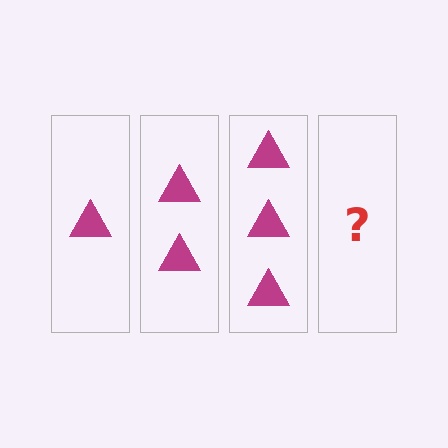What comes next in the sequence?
The next element should be 4 triangles.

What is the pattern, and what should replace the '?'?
The pattern is that each step adds one more triangle. The '?' should be 4 triangles.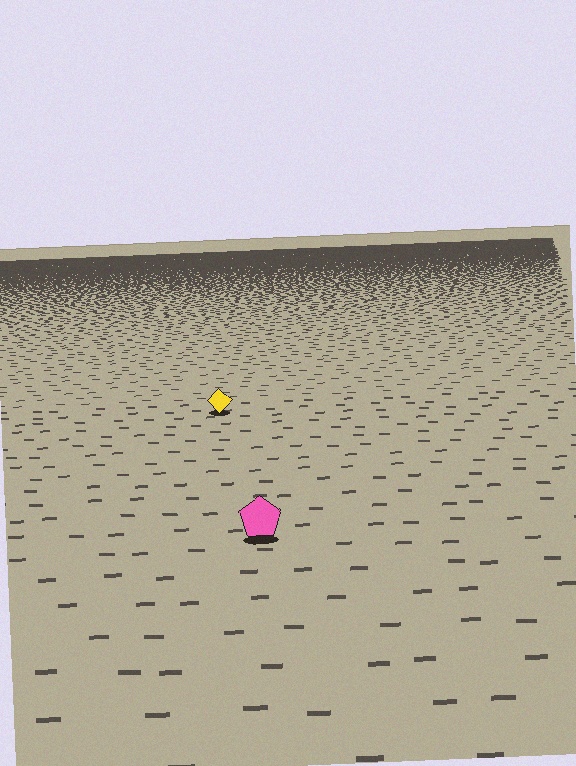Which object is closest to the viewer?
The pink pentagon is closest. The texture marks near it are larger and more spread out.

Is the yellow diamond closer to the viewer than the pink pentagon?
No. The pink pentagon is closer — you can tell from the texture gradient: the ground texture is coarser near it.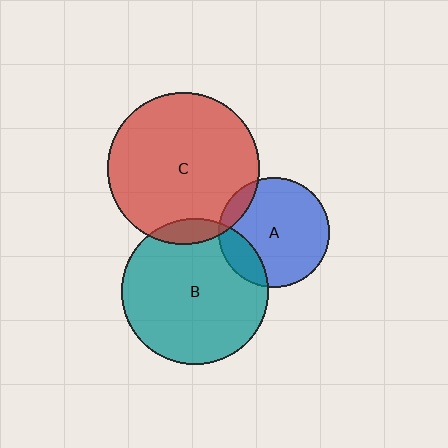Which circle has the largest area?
Circle C (red).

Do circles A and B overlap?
Yes.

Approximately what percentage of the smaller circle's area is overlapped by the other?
Approximately 15%.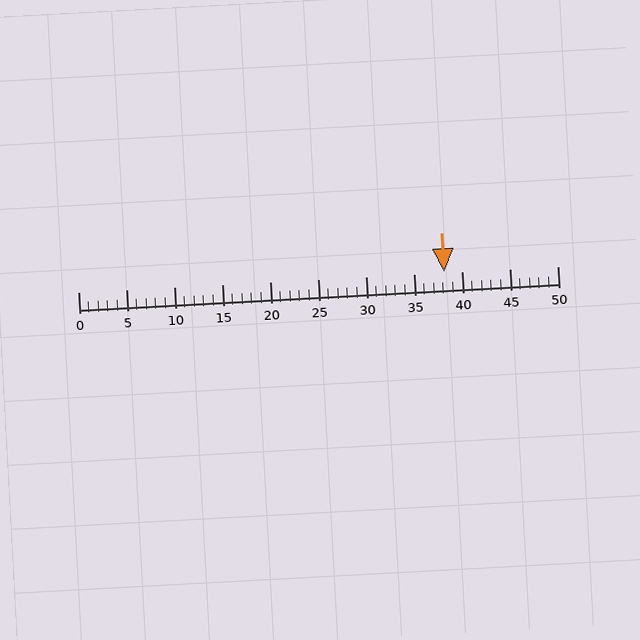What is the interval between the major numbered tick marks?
The major tick marks are spaced 5 units apart.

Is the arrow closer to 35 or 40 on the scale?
The arrow is closer to 40.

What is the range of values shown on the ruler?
The ruler shows values from 0 to 50.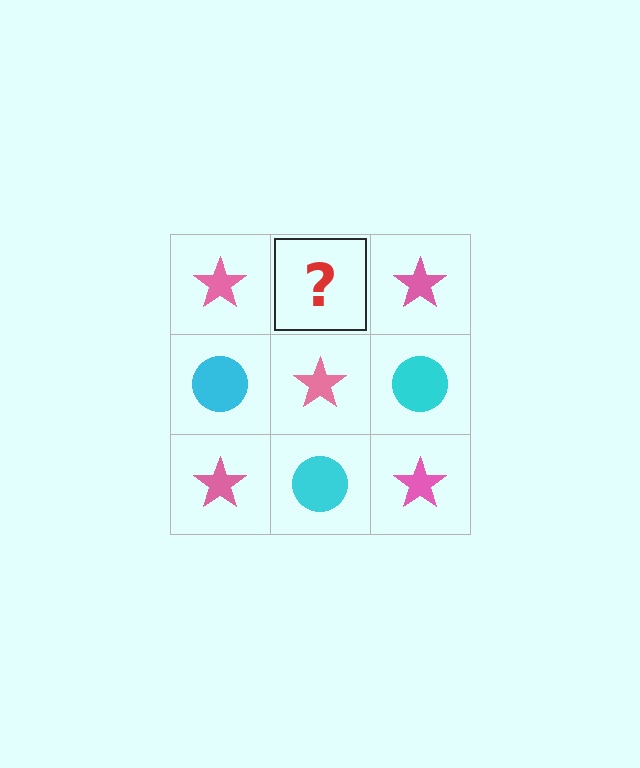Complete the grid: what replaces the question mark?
The question mark should be replaced with a cyan circle.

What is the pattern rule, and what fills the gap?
The rule is that it alternates pink star and cyan circle in a checkerboard pattern. The gap should be filled with a cyan circle.